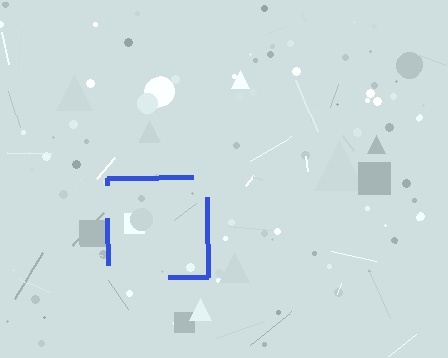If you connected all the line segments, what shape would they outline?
They would outline a square.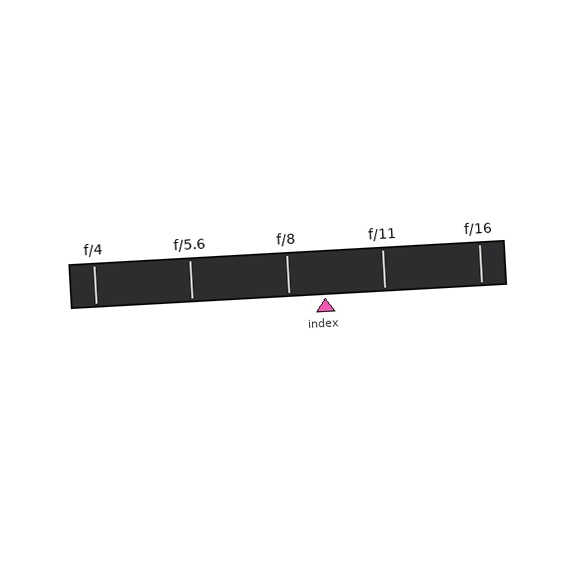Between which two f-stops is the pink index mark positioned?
The index mark is between f/8 and f/11.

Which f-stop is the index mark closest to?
The index mark is closest to f/8.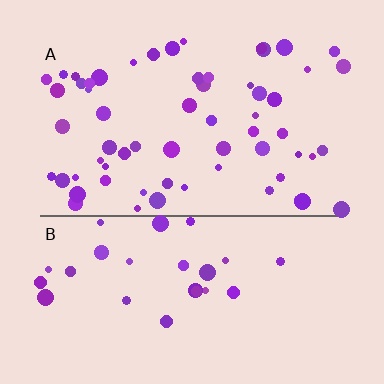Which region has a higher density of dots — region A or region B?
A (the top).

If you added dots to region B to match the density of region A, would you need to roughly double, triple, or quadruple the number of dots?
Approximately double.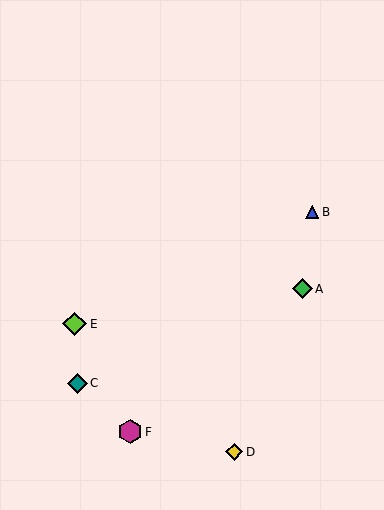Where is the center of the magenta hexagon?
The center of the magenta hexagon is at (130, 432).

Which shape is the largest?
The magenta hexagon (labeled F) is the largest.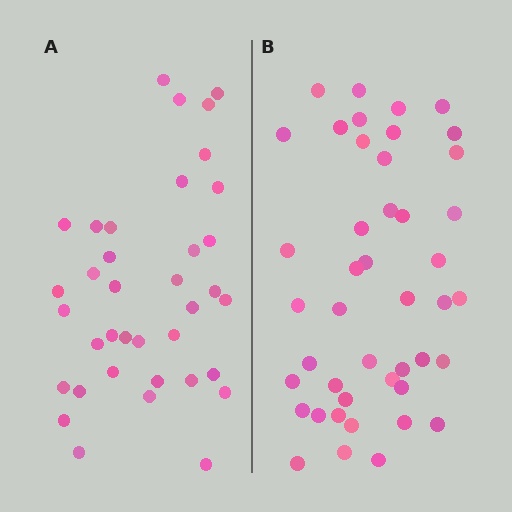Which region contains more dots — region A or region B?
Region B (the right region) has more dots.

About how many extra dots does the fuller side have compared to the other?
Region B has roughly 8 or so more dots than region A.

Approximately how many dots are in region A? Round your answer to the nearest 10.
About 40 dots. (The exact count is 37, which rounds to 40.)